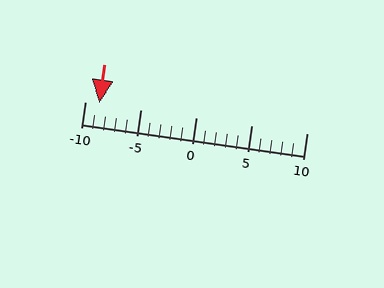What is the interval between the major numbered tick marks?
The major tick marks are spaced 5 units apart.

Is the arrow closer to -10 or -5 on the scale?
The arrow is closer to -10.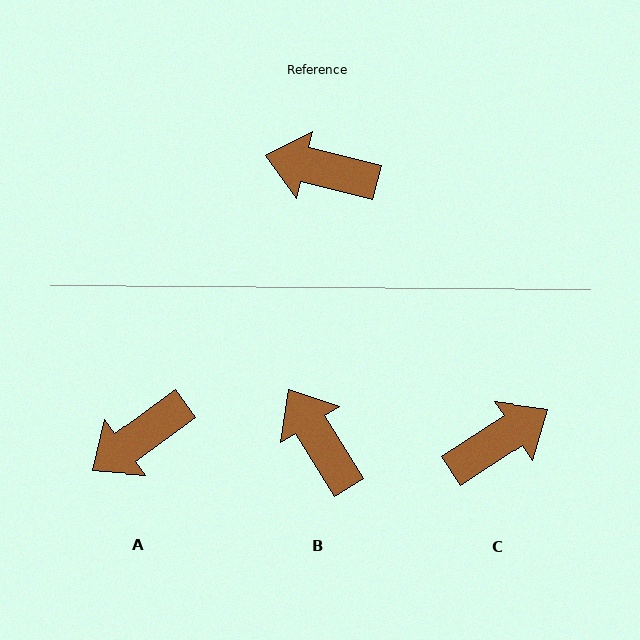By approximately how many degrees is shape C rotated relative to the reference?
Approximately 133 degrees clockwise.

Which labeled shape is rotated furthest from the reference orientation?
C, about 133 degrees away.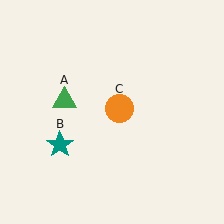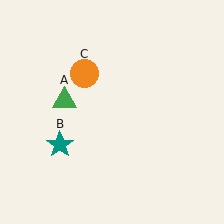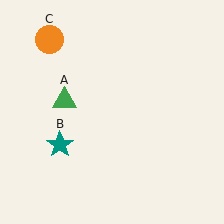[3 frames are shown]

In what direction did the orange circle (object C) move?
The orange circle (object C) moved up and to the left.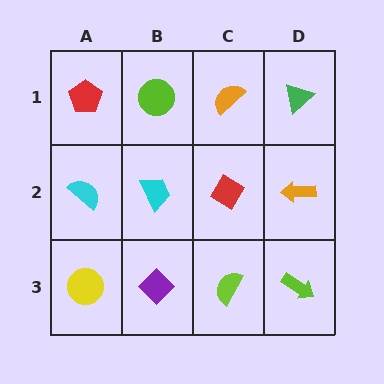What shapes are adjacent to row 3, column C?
A red diamond (row 2, column C), a purple diamond (row 3, column B), a lime arrow (row 3, column D).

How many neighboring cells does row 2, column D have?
3.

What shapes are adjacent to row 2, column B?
A lime circle (row 1, column B), a purple diamond (row 3, column B), a cyan semicircle (row 2, column A), a red diamond (row 2, column C).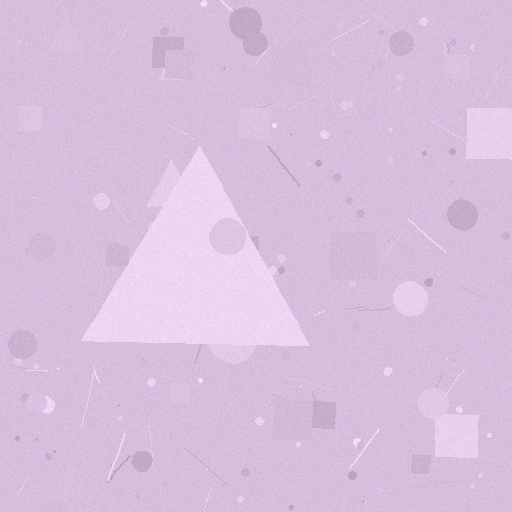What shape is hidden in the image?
A triangle is hidden in the image.